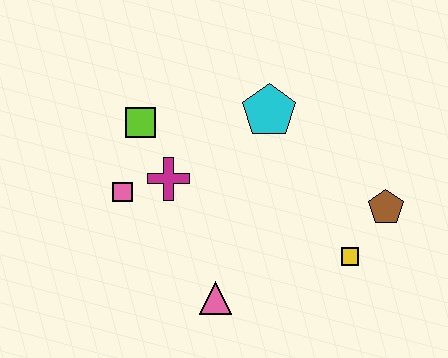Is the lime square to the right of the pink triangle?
No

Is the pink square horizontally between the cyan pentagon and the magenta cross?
No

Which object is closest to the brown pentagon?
The yellow square is closest to the brown pentagon.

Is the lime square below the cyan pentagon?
Yes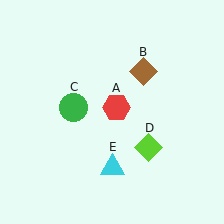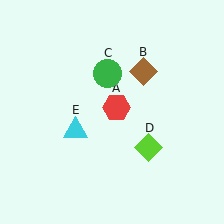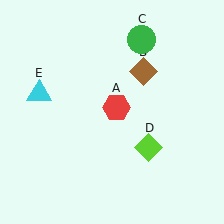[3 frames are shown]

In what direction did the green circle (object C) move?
The green circle (object C) moved up and to the right.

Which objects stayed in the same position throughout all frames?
Red hexagon (object A) and brown diamond (object B) and lime diamond (object D) remained stationary.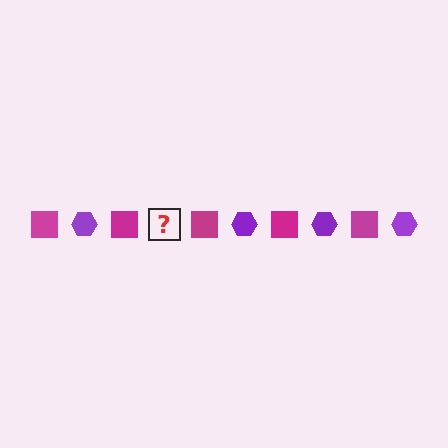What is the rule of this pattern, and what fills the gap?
The rule is that the pattern alternates between magenta square and purple hexagon. The gap should be filled with a purple hexagon.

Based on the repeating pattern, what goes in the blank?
The blank should be a purple hexagon.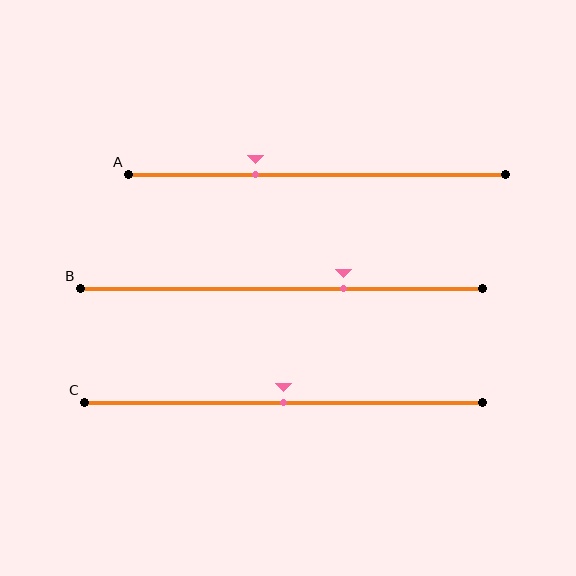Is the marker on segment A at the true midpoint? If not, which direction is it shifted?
No, the marker on segment A is shifted to the left by about 16% of the segment length.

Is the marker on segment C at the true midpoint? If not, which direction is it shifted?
Yes, the marker on segment C is at the true midpoint.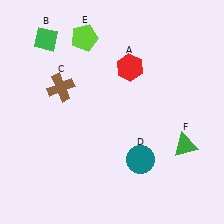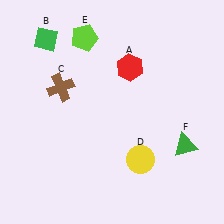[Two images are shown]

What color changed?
The circle (D) changed from teal in Image 1 to yellow in Image 2.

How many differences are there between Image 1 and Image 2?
There is 1 difference between the two images.